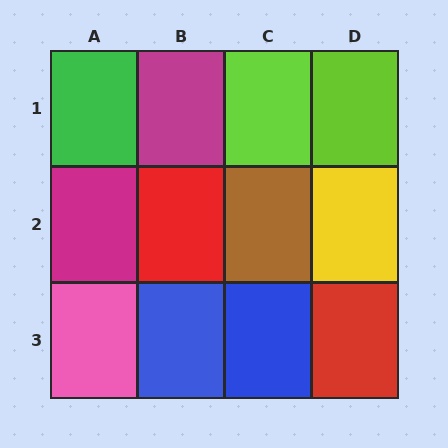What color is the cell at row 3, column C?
Blue.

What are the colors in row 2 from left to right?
Magenta, red, brown, yellow.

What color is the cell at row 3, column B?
Blue.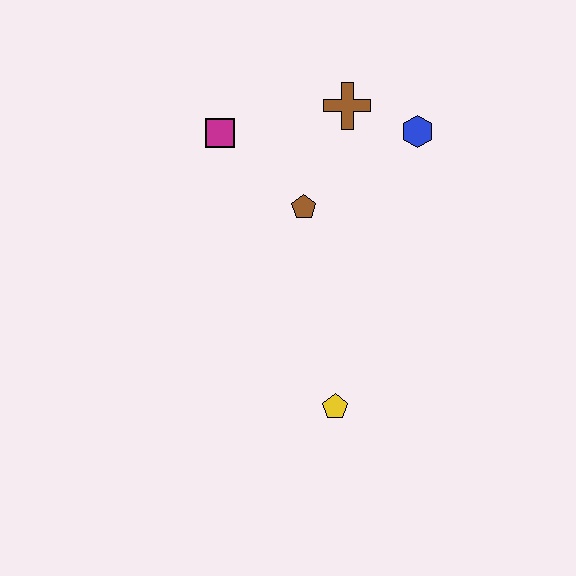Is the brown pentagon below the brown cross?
Yes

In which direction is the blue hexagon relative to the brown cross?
The blue hexagon is to the right of the brown cross.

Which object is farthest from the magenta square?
The yellow pentagon is farthest from the magenta square.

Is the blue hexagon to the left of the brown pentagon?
No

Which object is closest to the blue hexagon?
The brown cross is closest to the blue hexagon.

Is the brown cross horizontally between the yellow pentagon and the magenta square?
No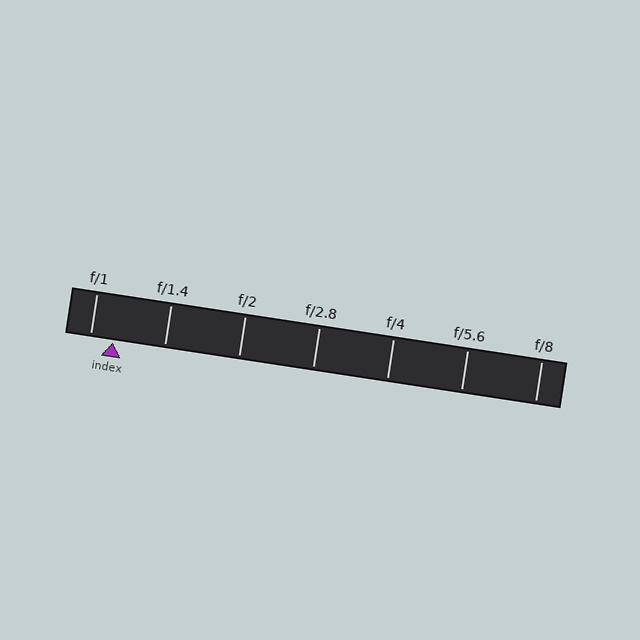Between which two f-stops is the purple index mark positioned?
The index mark is between f/1 and f/1.4.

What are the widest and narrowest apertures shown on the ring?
The widest aperture shown is f/1 and the narrowest is f/8.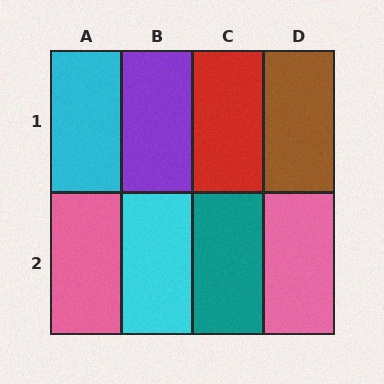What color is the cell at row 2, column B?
Cyan.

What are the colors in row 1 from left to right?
Cyan, purple, red, brown.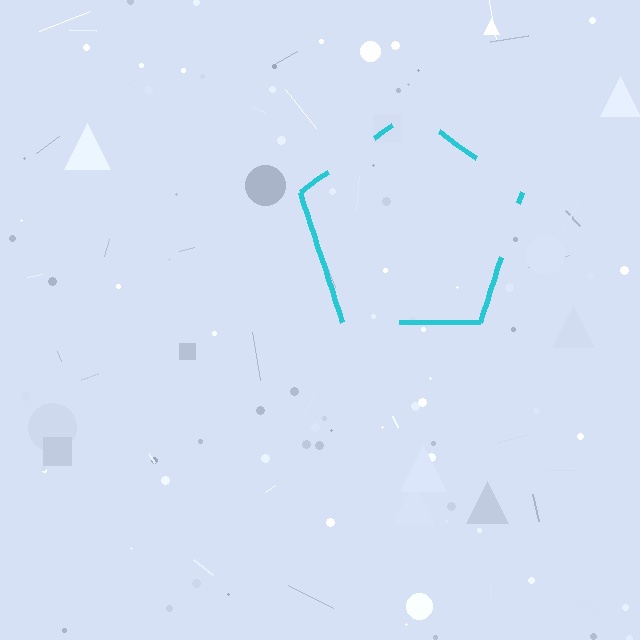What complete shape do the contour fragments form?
The contour fragments form a pentagon.